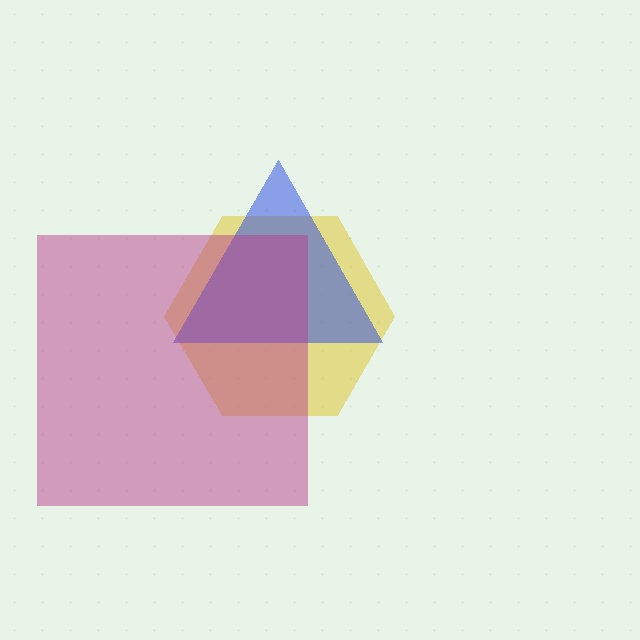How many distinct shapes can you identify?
There are 3 distinct shapes: a yellow hexagon, a blue triangle, a magenta square.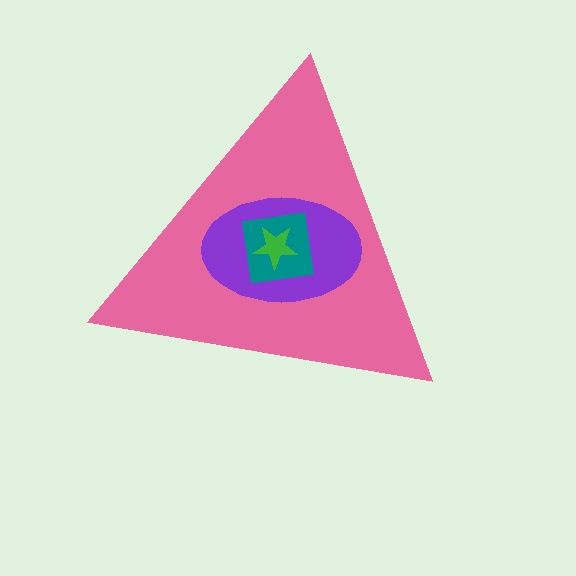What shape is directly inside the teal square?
The green star.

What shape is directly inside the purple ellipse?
The teal square.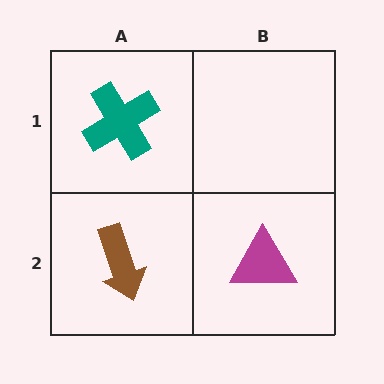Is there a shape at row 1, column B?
No, that cell is empty.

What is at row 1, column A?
A teal cross.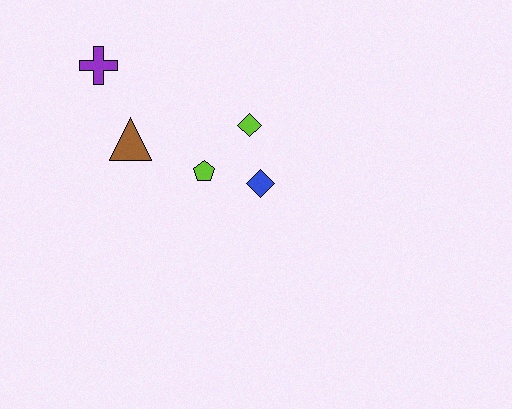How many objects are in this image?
There are 5 objects.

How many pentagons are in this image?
There is 1 pentagon.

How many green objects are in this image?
There are no green objects.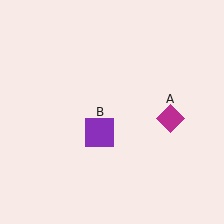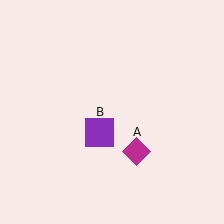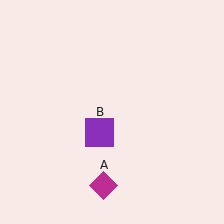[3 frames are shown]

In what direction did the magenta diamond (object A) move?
The magenta diamond (object A) moved down and to the left.